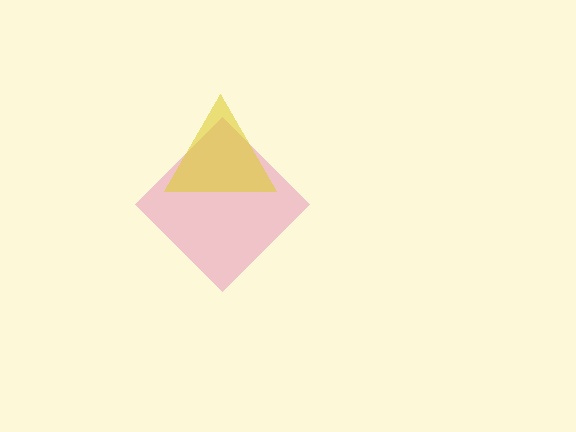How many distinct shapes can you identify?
There are 2 distinct shapes: a pink diamond, a yellow triangle.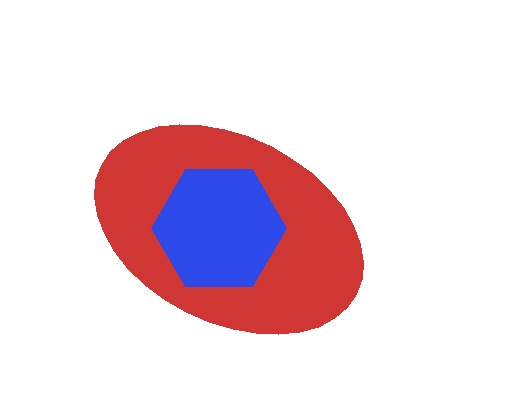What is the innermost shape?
The blue hexagon.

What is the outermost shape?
The red ellipse.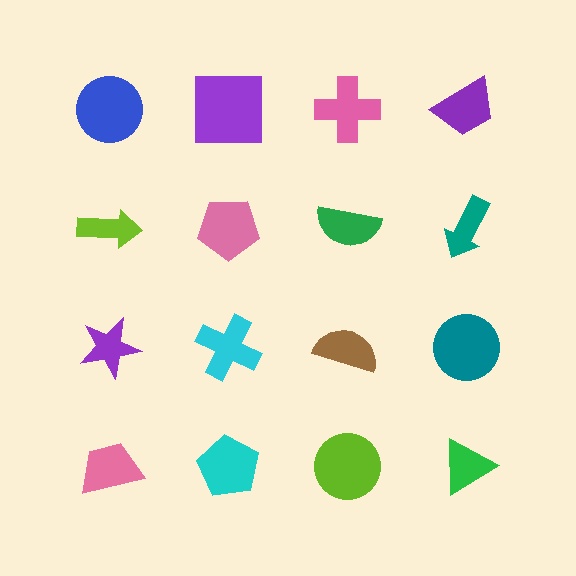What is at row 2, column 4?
A teal arrow.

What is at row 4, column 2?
A cyan pentagon.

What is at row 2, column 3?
A green semicircle.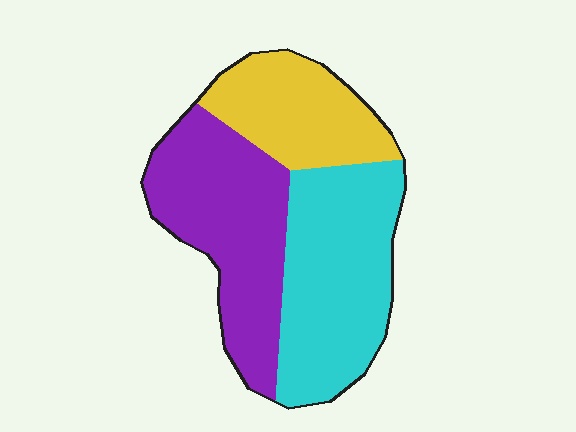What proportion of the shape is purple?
Purple covers around 35% of the shape.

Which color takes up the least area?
Yellow, at roughly 25%.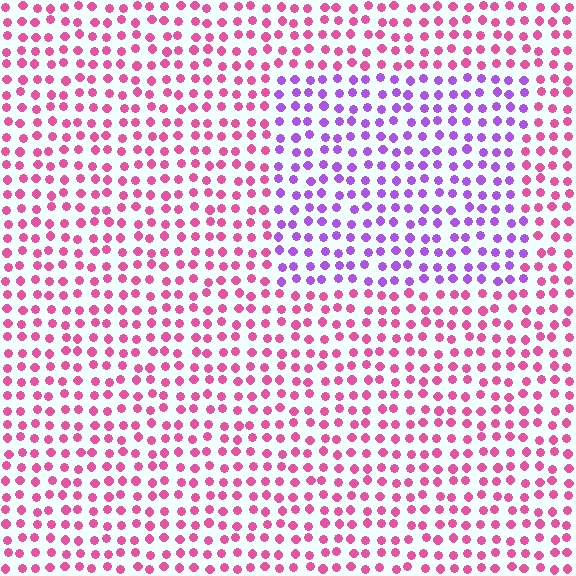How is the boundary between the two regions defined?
The boundary is defined purely by a slight shift in hue (about 50 degrees). Spacing, size, and orientation are identical on both sides.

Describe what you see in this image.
The image is filled with small pink elements in a uniform arrangement. A rectangle-shaped region is visible where the elements are tinted to a slightly different hue, forming a subtle color boundary.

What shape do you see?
I see a rectangle.